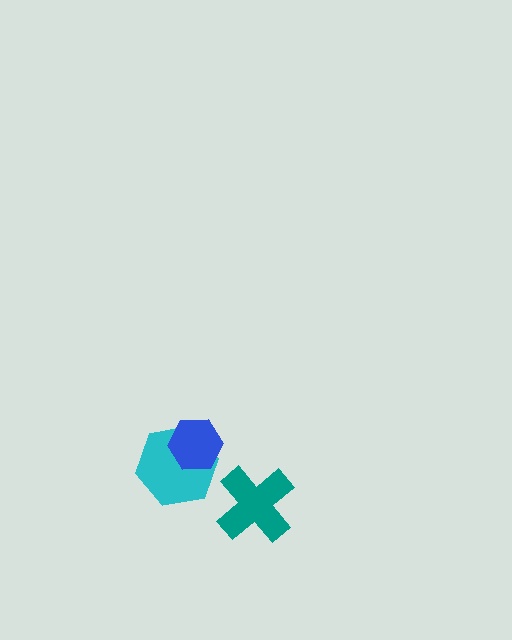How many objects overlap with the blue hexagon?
1 object overlaps with the blue hexagon.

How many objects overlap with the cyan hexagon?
1 object overlaps with the cyan hexagon.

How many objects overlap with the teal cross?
0 objects overlap with the teal cross.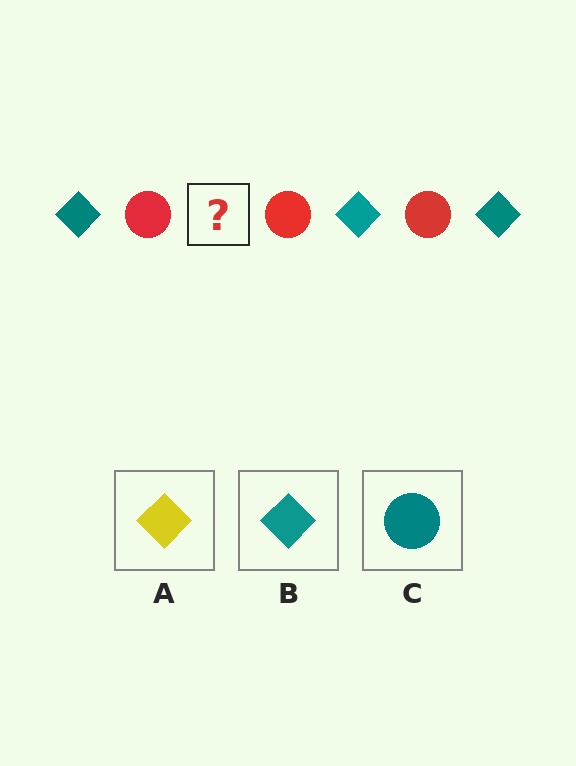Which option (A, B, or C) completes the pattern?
B.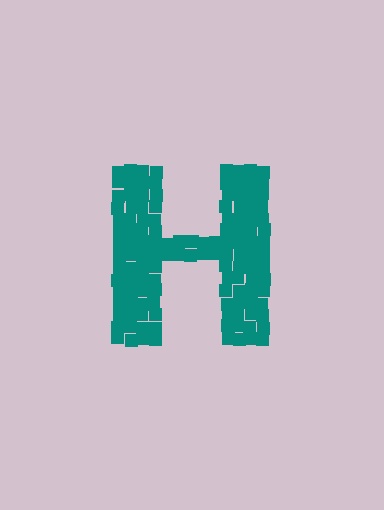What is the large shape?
The large shape is the letter H.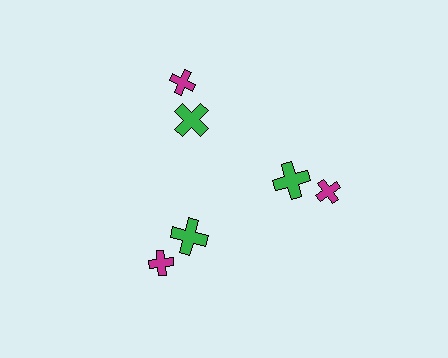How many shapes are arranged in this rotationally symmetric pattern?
There are 6 shapes, arranged in 3 groups of 2.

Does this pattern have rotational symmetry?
Yes, this pattern has 3-fold rotational symmetry. It looks the same after rotating 120 degrees around the center.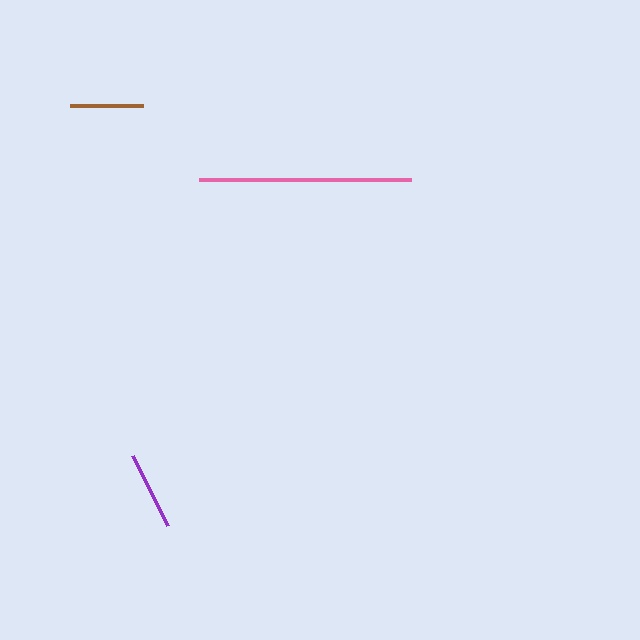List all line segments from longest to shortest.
From longest to shortest: pink, purple, brown.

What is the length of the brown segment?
The brown segment is approximately 73 pixels long.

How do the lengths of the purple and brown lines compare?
The purple and brown lines are approximately the same length.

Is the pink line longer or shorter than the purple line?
The pink line is longer than the purple line.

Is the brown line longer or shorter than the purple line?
The purple line is longer than the brown line.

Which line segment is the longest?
The pink line is the longest at approximately 211 pixels.